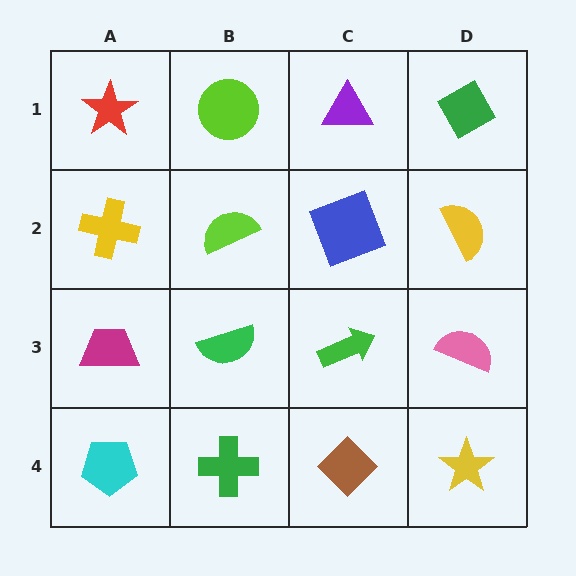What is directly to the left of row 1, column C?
A lime circle.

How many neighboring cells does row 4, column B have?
3.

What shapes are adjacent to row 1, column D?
A yellow semicircle (row 2, column D), a purple triangle (row 1, column C).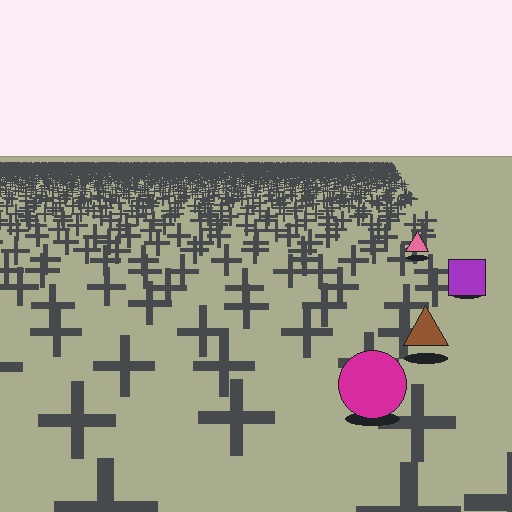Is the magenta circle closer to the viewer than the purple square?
Yes. The magenta circle is closer — you can tell from the texture gradient: the ground texture is coarser near it.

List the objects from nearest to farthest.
From nearest to farthest: the magenta circle, the brown triangle, the purple square, the pink triangle.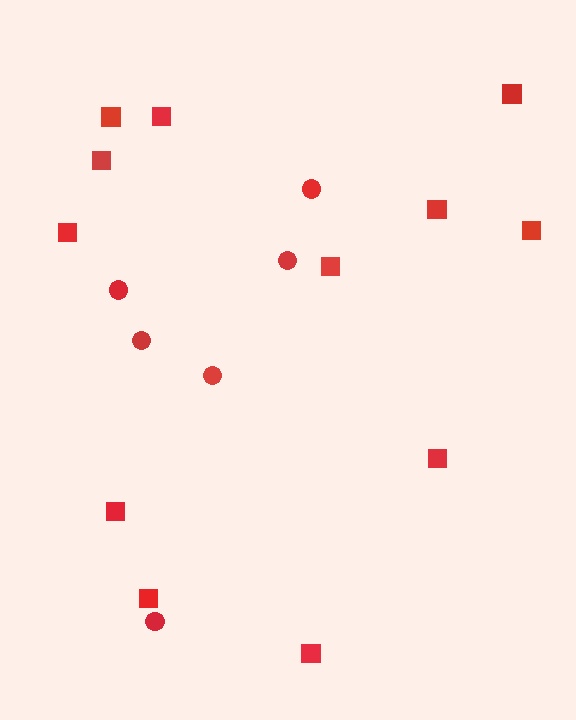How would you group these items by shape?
There are 2 groups: one group of squares (12) and one group of circles (6).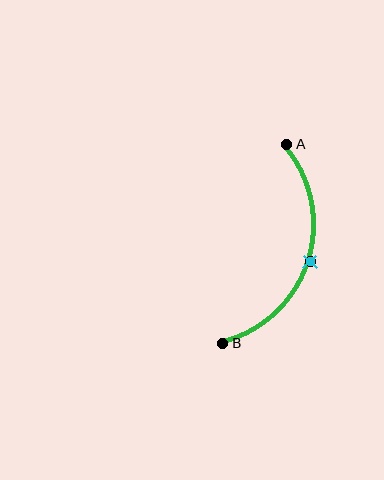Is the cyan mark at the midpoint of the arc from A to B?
Yes. The cyan mark lies on the arc at equal arc-length from both A and B — it is the arc midpoint.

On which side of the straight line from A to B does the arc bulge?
The arc bulges to the right of the straight line connecting A and B.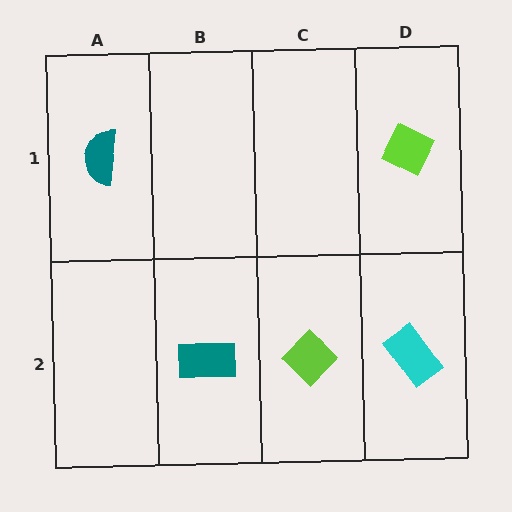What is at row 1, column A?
A teal semicircle.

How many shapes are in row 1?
2 shapes.